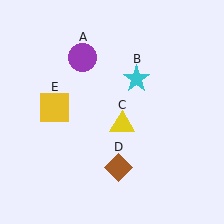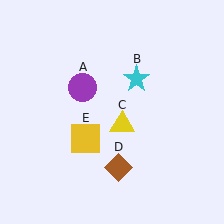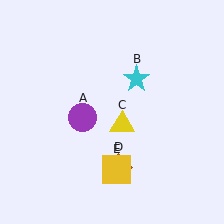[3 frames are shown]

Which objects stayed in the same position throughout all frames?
Cyan star (object B) and yellow triangle (object C) and brown diamond (object D) remained stationary.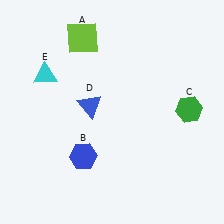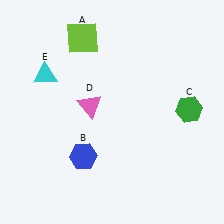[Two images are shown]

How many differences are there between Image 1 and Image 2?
There is 1 difference between the two images.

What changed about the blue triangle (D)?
In Image 1, D is blue. In Image 2, it changed to pink.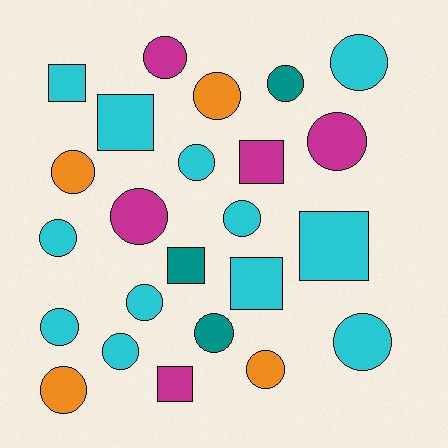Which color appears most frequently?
Cyan, with 12 objects.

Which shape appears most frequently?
Circle, with 17 objects.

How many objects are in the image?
There are 24 objects.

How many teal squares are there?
There is 1 teal square.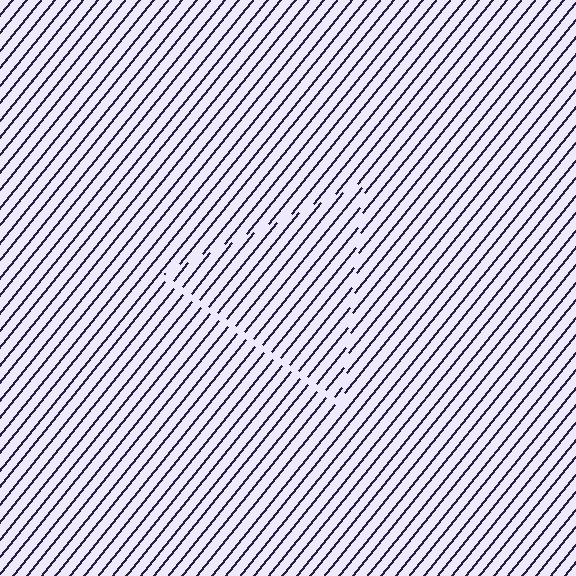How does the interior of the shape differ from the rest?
The interior of the shape contains the same grating, shifted by half a period — the contour is defined by the phase discontinuity where line-ends from the inner and outer gratings abut.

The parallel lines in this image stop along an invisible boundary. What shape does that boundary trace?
An illusory triangle. The interior of the shape contains the same grating, shifted by half a period — the contour is defined by the phase discontinuity where line-ends from the inner and outer gratings abut.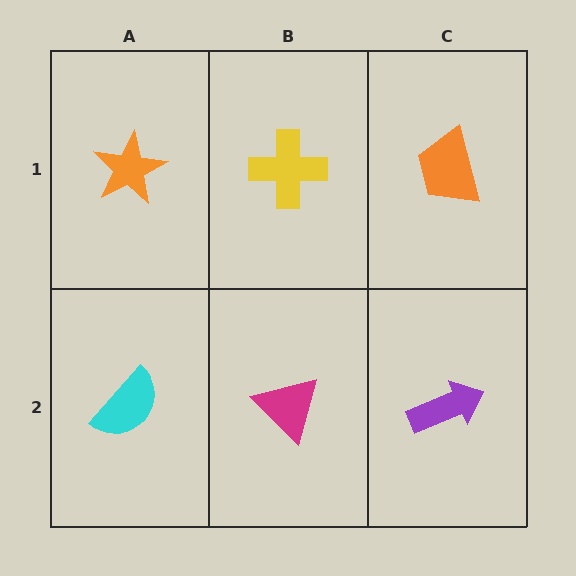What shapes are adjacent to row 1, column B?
A magenta triangle (row 2, column B), an orange star (row 1, column A), an orange trapezoid (row 1, column C).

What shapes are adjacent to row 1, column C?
A purple arrow (row 2, column C), a yellow cross (row 1, column B).